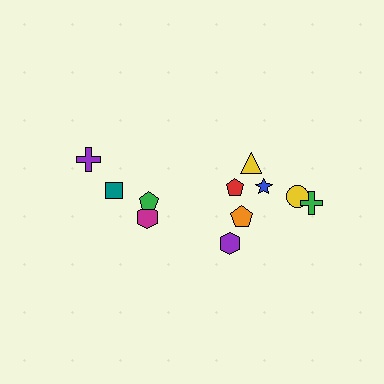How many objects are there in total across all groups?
There are 11 objects.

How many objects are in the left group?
There are 4 objects.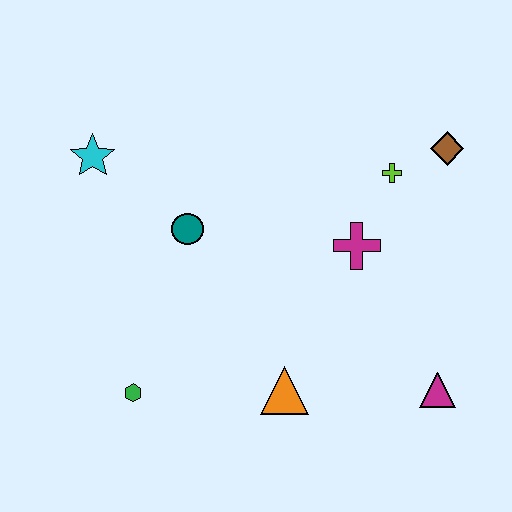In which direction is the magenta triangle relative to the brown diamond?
The magenta triangle is below the brown diamond.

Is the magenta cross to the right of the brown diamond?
No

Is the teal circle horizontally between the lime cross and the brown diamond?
No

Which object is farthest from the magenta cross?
The cyan star is farthest from the magenta cross.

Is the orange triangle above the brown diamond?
No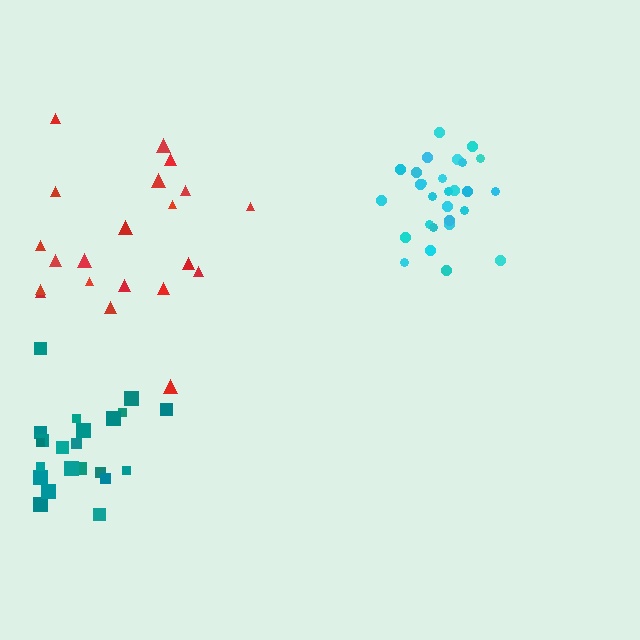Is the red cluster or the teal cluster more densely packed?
Teal.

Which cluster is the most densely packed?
Cyan.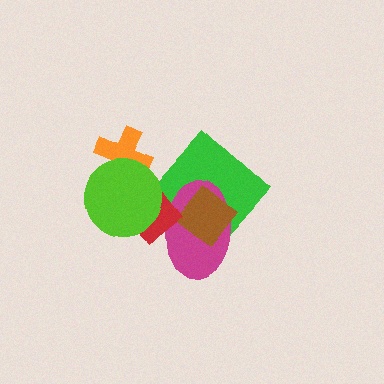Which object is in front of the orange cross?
The lime circle is in front of the orange cross.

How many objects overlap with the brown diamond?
3 objects overlap with the brown diamond.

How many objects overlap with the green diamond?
3 objects overlap with the green diamond.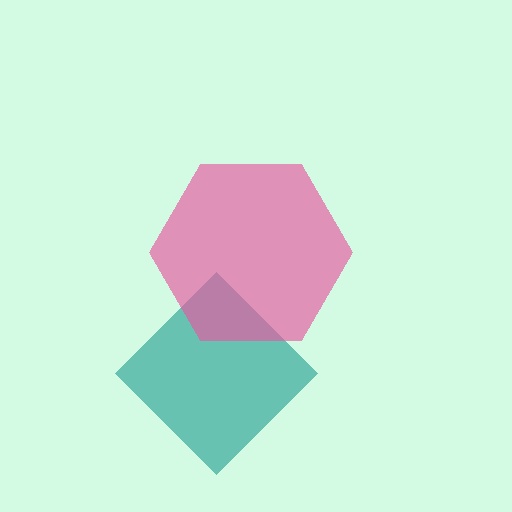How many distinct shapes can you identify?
There are 2 distinct shapes: a teal diamond, a pink hexagon.